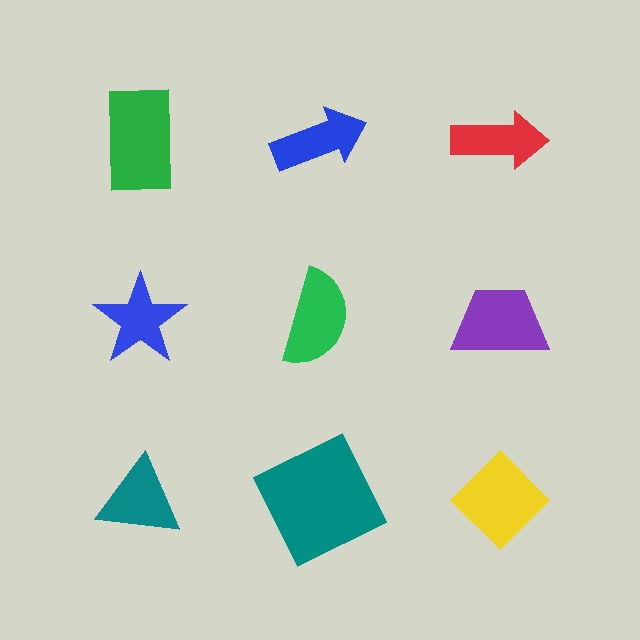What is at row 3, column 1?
A teal triangle.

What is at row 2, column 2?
A green semicircle.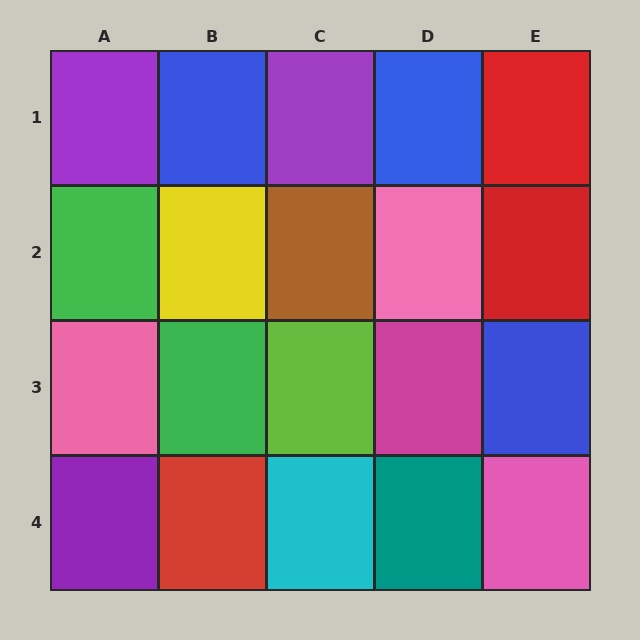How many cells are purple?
3 cells are purple.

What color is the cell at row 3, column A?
Pink.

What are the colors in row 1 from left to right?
Purple, blue, purple, blue, red.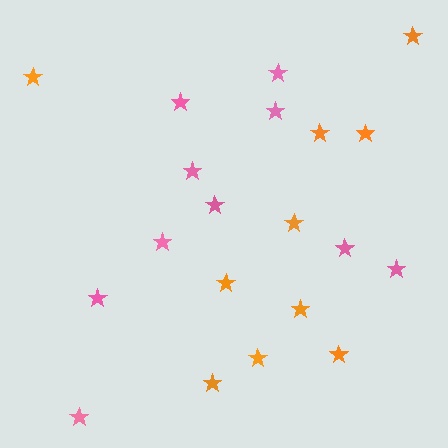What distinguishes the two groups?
There are 2 groups: one group of pink stars (10) and one group of orange stars (10).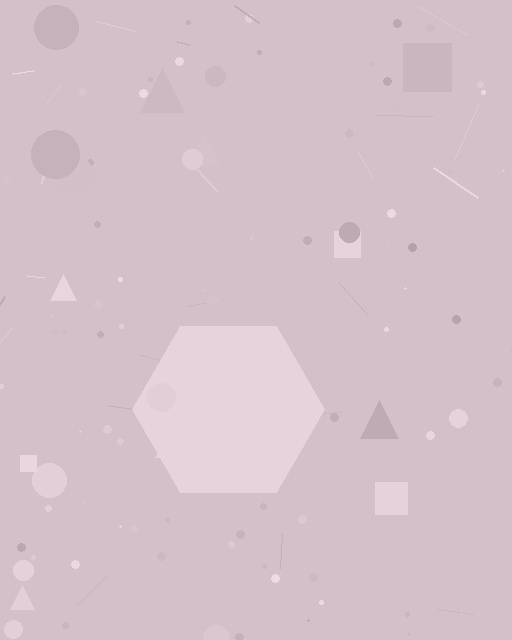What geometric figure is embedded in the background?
A hexagon is embedded in the background.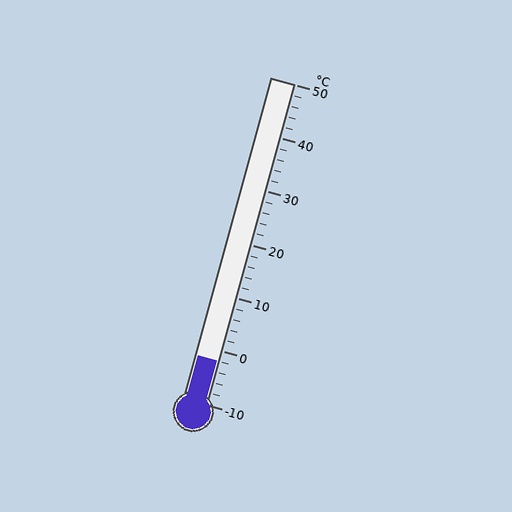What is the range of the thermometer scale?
The thermometer scale ranges from -10°C to 50°C.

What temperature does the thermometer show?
The thermometer shows approximately -2°C.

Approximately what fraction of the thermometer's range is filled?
The thermometer is filled to approximately 15% of its range.